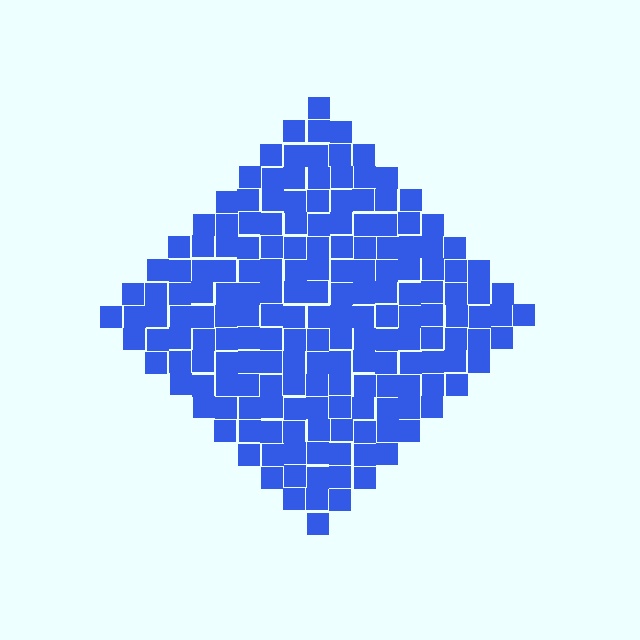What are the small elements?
The small elements are squares.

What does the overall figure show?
The overall figure shows a diamond.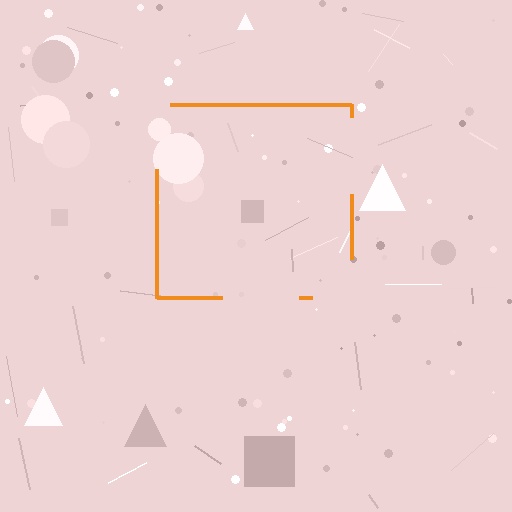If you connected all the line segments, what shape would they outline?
They would outline a square.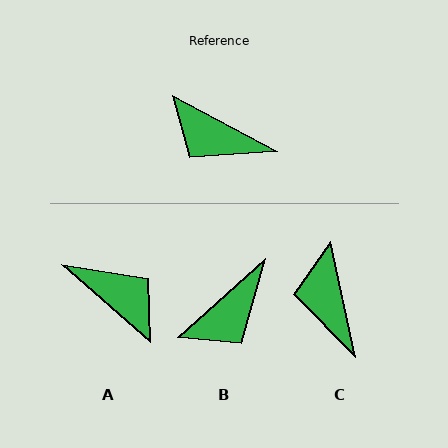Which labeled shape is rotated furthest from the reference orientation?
A, about 167 degrees away.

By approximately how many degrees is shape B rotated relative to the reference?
Approximately 70 degrees counter-clockwise.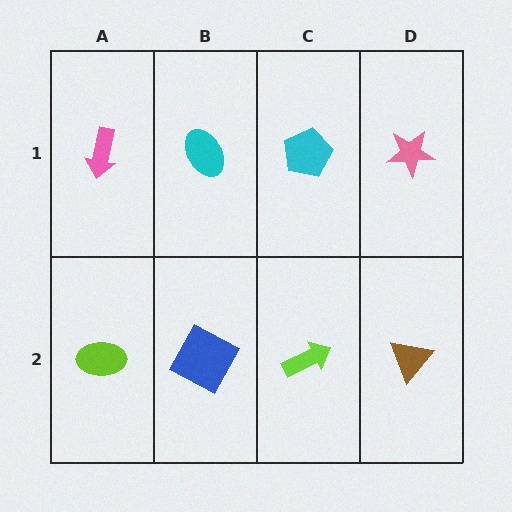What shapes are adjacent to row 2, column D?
A pink star (row 1, column D), a lime arrow (row 2, column C).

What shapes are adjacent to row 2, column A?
A pink arrow (row 1, column A), a blue square (row 2, column B).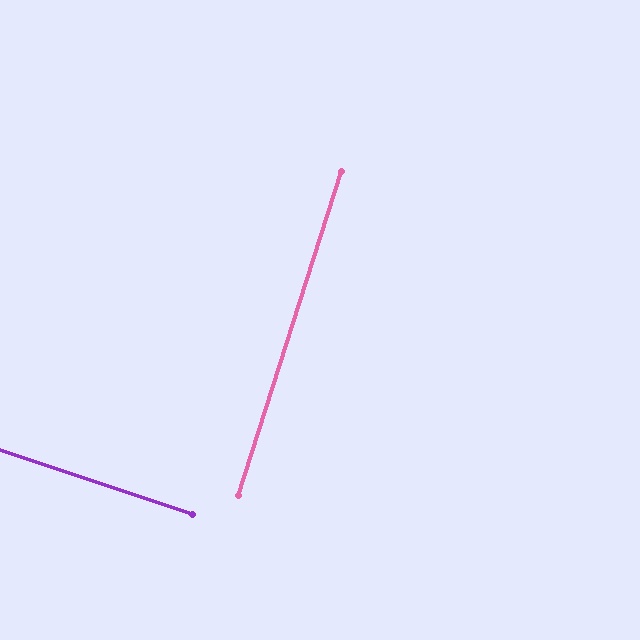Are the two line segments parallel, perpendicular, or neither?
Perpendicular — they meet at approximately 89°.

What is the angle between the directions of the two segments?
Approximately 89 degrees.